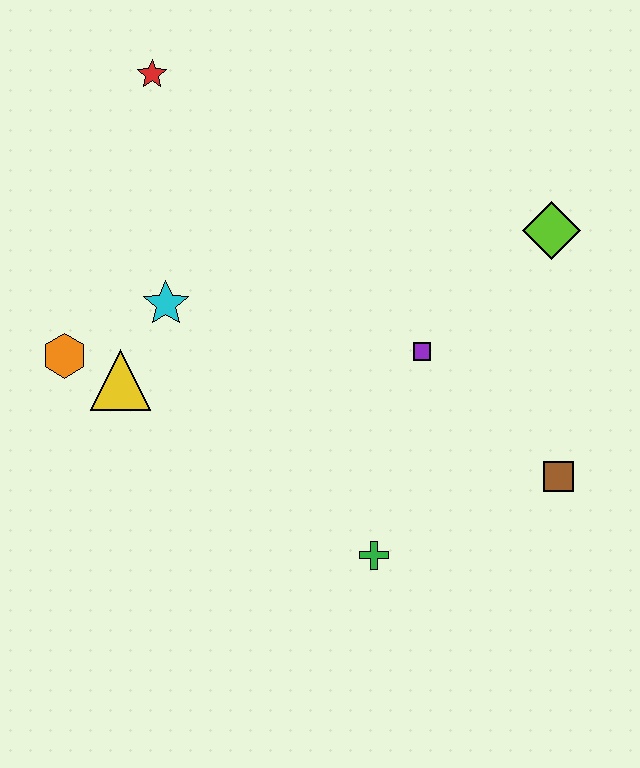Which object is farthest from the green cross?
The red star is farthest from the green cross.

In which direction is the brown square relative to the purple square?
The brown square is to the right of the purple square.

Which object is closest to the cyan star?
The yellow triangle is closest to the cyan star.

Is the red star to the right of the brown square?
No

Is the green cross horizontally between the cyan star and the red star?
No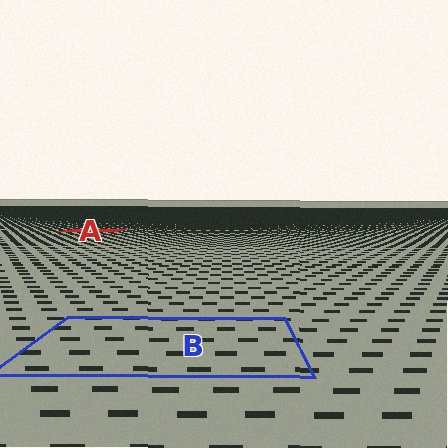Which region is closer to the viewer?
Region B is closer. The texture elements there are larger and more spread out.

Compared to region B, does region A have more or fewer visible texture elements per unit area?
Region A has more texture elements per unit area — they are packed more densely because it is farther away.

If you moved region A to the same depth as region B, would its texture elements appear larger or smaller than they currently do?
They would appear larger. At a closer depth, the same texture elements are projected at a bigger on-screen size.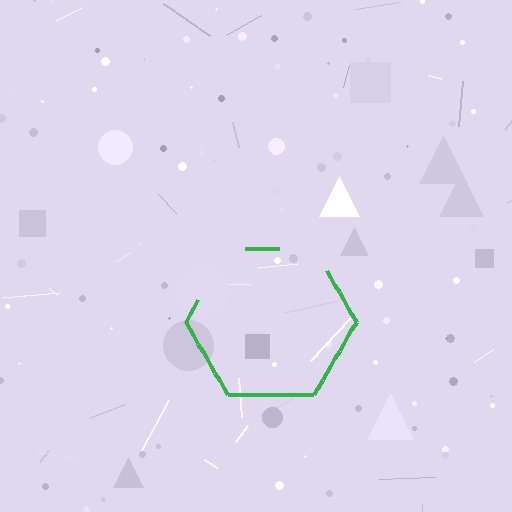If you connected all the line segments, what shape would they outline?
They would outline a hexagon.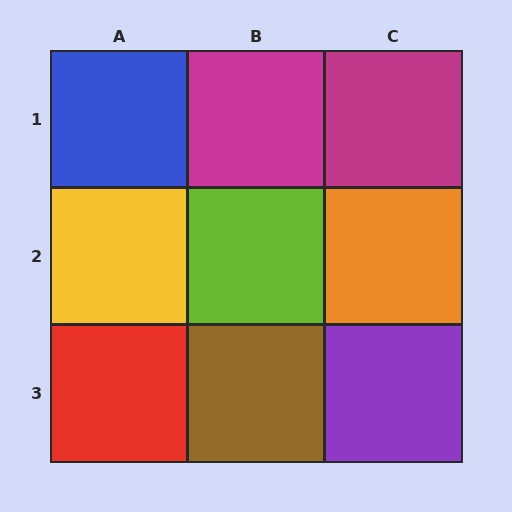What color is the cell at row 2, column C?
Orange.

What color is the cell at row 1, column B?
Magenta.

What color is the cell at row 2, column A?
Yellow.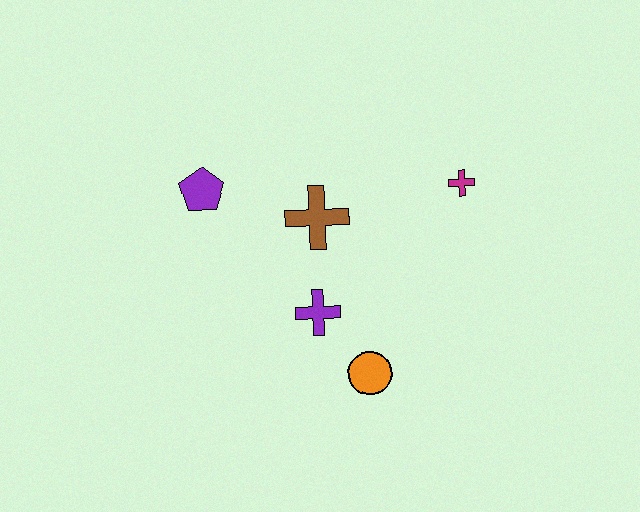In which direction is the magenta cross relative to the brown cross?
The magenta cross is to the right of the brown cross.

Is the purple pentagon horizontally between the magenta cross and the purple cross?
No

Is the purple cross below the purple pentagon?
Yes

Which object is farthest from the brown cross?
The orange circle is farthest from the brown cross.